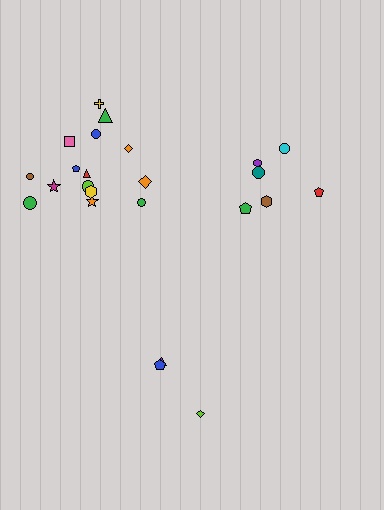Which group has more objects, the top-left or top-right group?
The top-left group.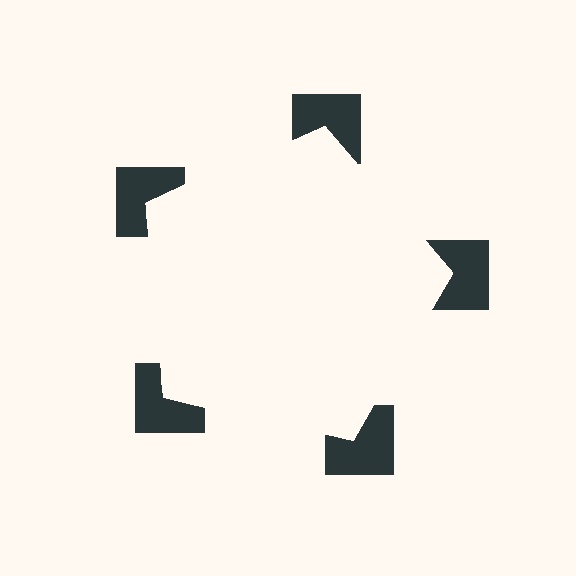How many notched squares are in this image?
There are 5 — one at each vertex of the illusory pentagon.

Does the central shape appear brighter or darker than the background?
It typically appears slightly brighter than the background, even though no actual brightness change is drawn.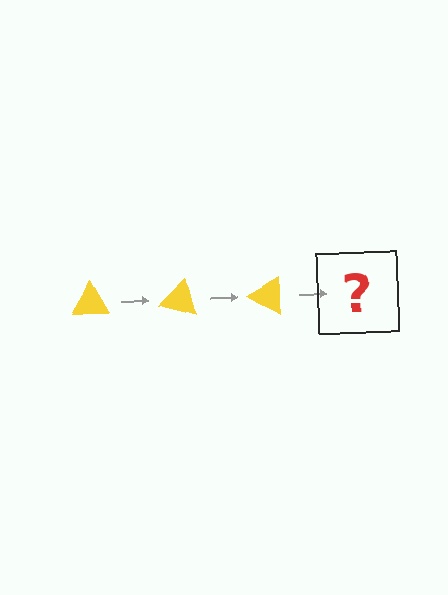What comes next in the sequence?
The next element should be a yellow triangle rotated 45 degrees.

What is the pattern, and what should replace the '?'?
The pattern is that the triangle rotates 15 degrees each step. The '?' should be a yellow triangle rotated 45 degrees.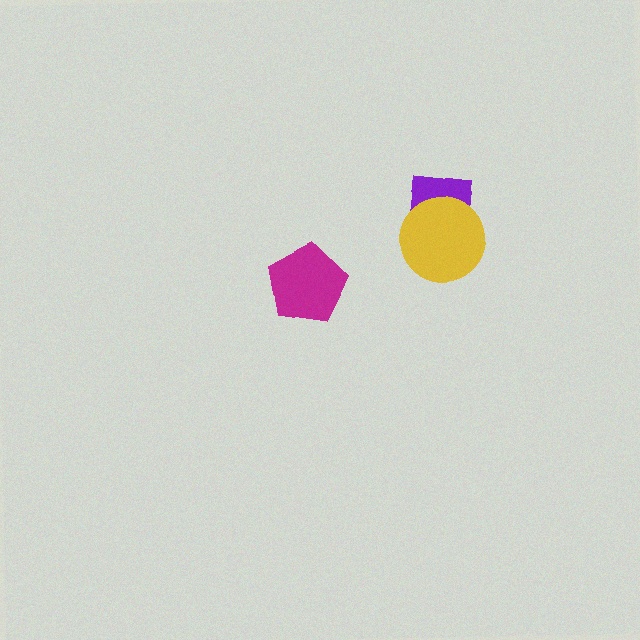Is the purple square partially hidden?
Yes, it is partially covered by another shape.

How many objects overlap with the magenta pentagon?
0 objects overlap with the magenta pentagon.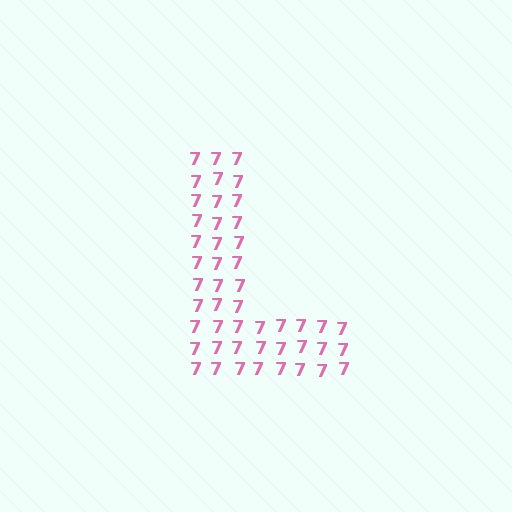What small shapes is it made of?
It is made of small digit 7's.